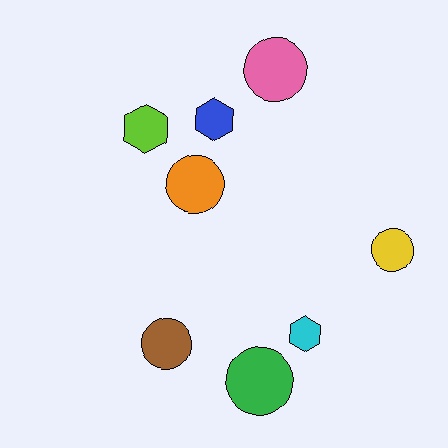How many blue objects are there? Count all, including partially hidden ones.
There is 1 blue object.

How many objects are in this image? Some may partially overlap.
There are 8 objects.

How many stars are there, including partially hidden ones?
There are no stars.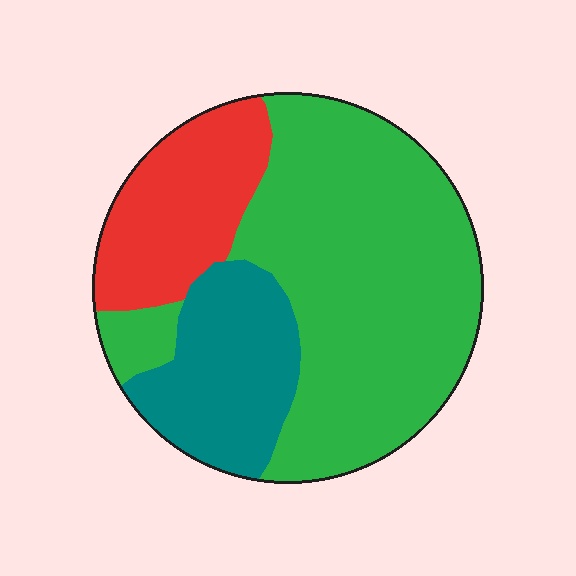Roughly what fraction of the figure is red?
Red takes up about one fifth (1/5) of the figure.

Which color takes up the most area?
Green, at roughly 60%.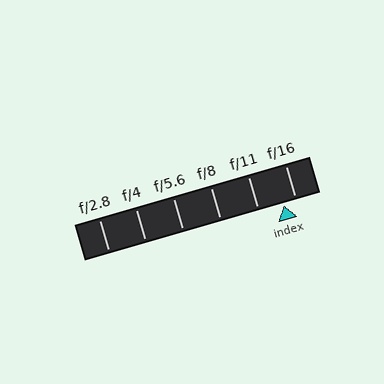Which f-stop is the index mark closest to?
The index mark is closest to f/16.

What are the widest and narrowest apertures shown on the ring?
The widest aperture shown is f/2.8 and the narrowest is f/16.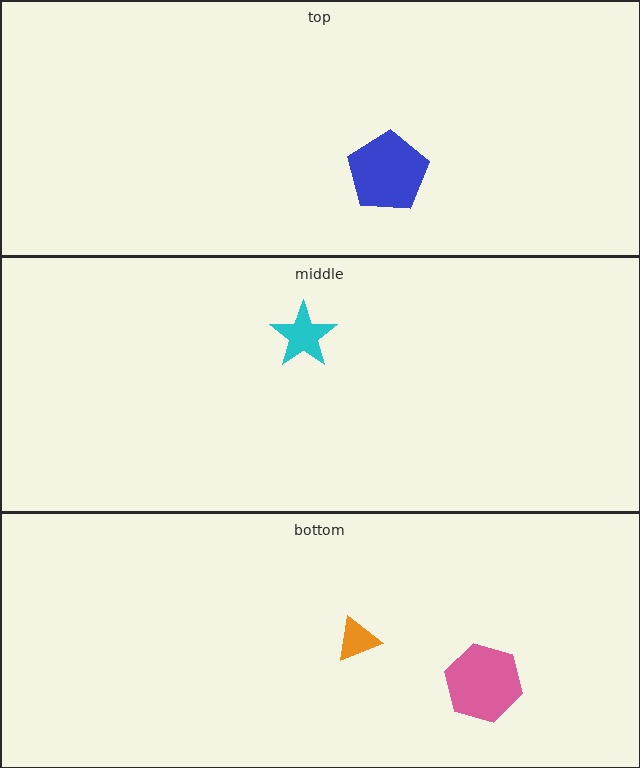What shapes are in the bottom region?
The pink hexagon, the orange triangle.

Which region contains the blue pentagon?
The top region.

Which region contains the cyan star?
The middle region.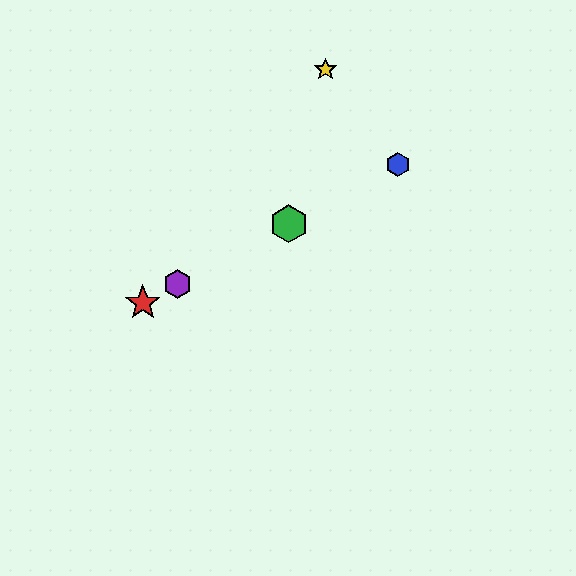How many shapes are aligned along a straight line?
4 shapes (the red star, the blue hexagon, the green hexagon, the purple hexagon) are aligned along a straight line.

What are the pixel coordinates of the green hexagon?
The green hexagon is at (289, 224).